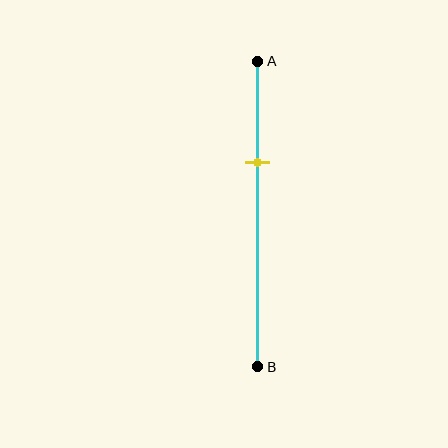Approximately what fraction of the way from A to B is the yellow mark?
The yellow mark is approximately 35% of the way from A to B.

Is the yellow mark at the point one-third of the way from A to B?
Yes, the mark is approximately at the one-third point.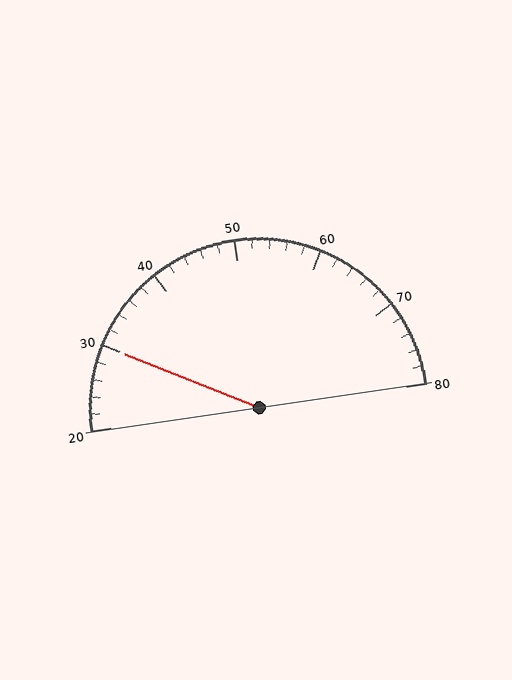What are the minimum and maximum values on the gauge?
The gauge ranges from 20 to 80.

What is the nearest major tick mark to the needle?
The nearest major tick mark is 30.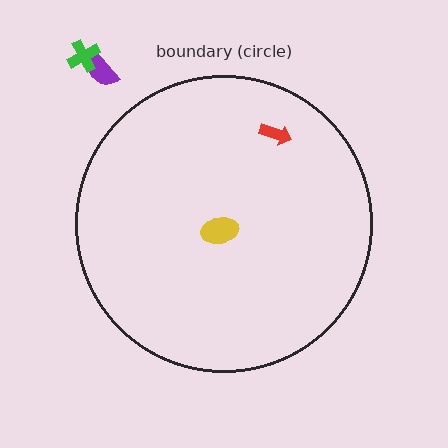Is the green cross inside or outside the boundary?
Outside.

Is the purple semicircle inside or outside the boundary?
Outside.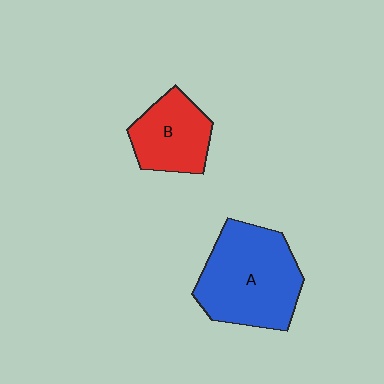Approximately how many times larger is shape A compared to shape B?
Approximately 1.7 times.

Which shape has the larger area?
Shape A (blue).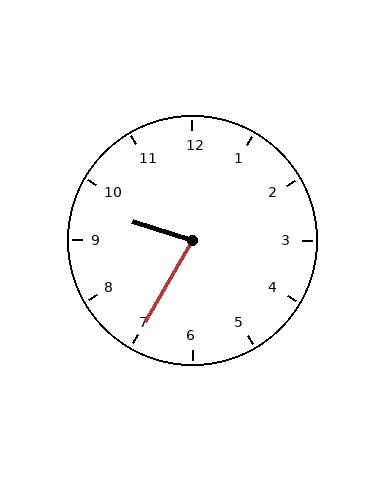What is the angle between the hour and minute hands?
Approximately 78 degrees.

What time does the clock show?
9:35.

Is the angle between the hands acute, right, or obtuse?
It is acute.